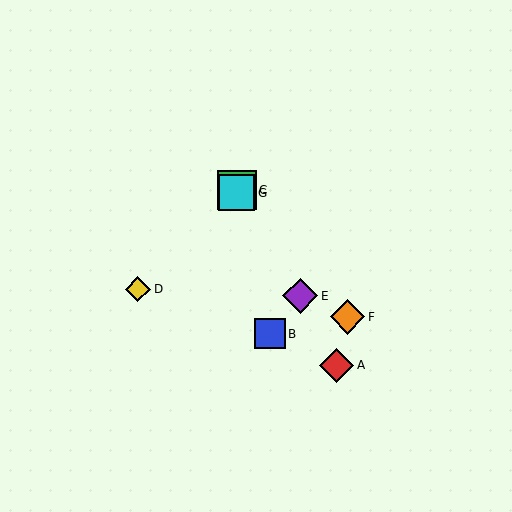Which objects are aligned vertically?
Objects C, G are aligned vertically.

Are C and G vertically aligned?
Yes, both are at x≈237.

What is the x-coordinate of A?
Object A is at x≈337.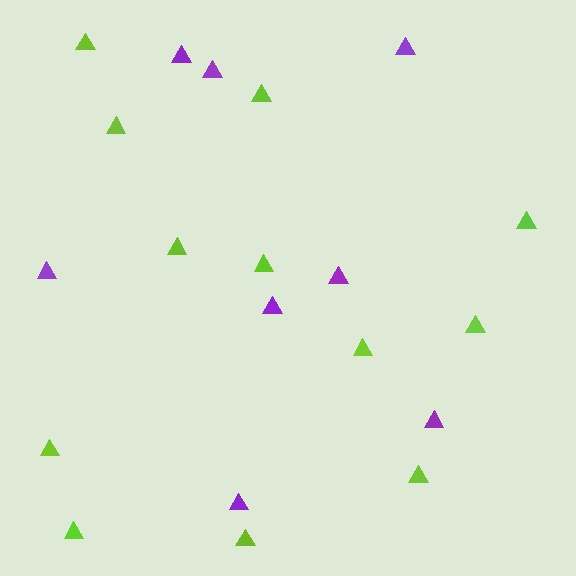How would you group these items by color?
There are 2 groups: one group of lime triangles (12) and one group of purple triangles (8).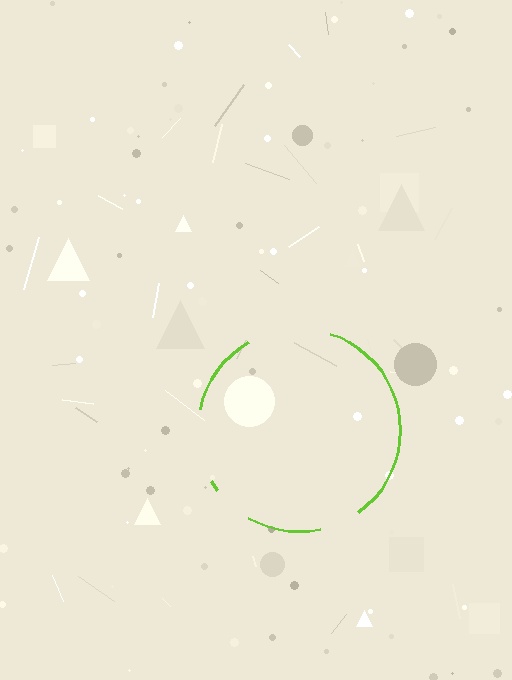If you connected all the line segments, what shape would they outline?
They would outline a circle.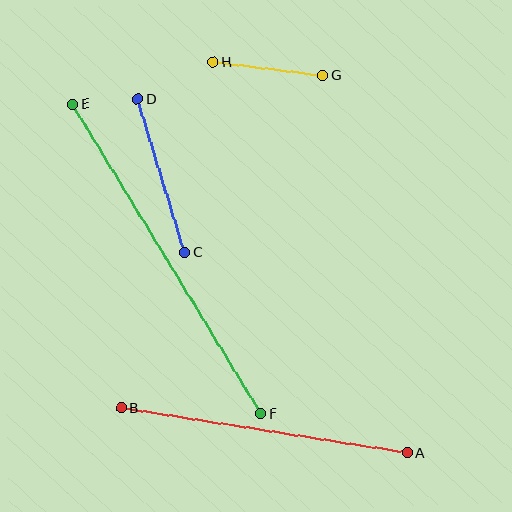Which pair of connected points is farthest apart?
Points E and F are farthest apart.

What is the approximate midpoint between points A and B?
The midpoint is at approximately (264, 431) pixels.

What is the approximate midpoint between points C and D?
The midpoint is at approximately (161, 176) pixels.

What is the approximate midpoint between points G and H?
The midpoint is at approximately (268, 69) pixels.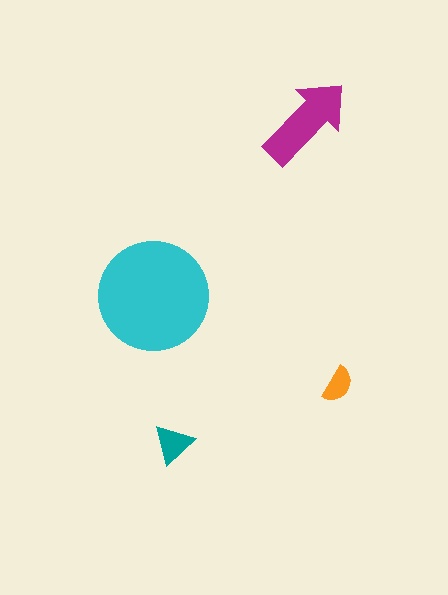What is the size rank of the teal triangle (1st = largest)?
3rd.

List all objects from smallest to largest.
The orange semicircle, the teal triangle, the magenta arrow, the cyan circle.